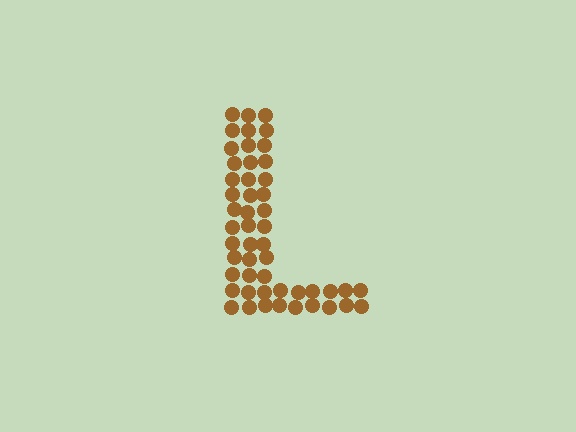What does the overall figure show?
The overall figure shows the letter L.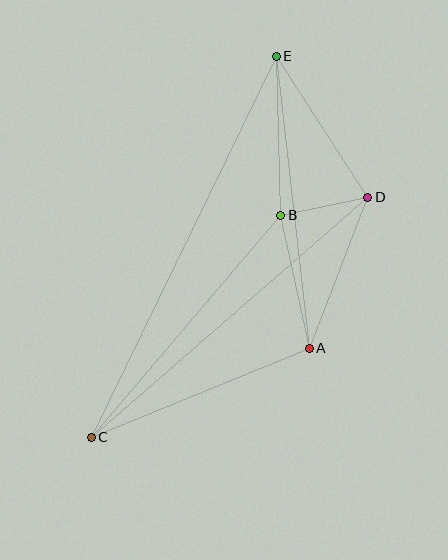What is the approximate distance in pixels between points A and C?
The distance between A and C is approximately 235 pixels.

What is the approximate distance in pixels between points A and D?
The distance between A and D is approximately 162 pixels.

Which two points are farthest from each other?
Points C and E are farthest from each other.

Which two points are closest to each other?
Points B and D are closest to each other.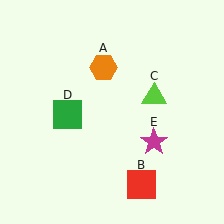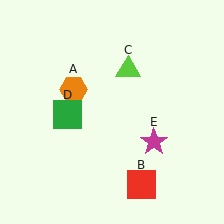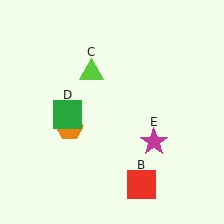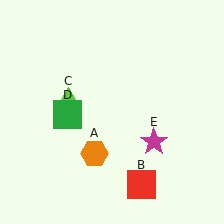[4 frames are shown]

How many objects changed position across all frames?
2 objects changed position: orange hexagon (object A), lime triangle (object C).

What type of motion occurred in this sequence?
The orange hexagon (object A), lime triangle (object C) rotated counterclockwise around the center of the scene.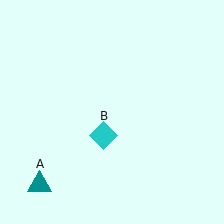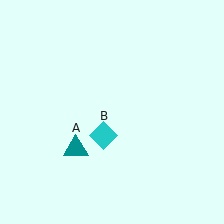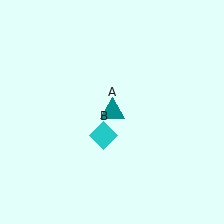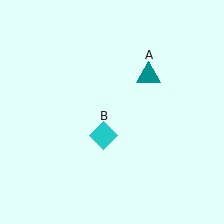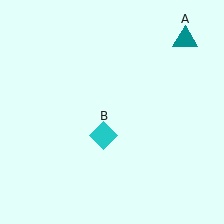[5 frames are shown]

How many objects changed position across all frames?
1 object changed position: teal triangle (object A).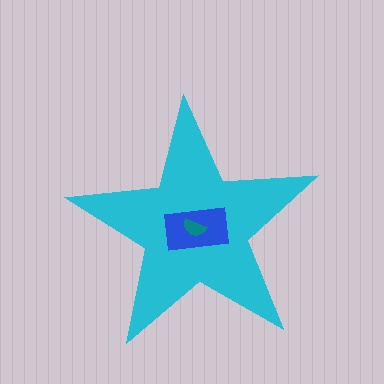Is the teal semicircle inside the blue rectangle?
Yes.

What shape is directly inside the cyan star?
The blue rectangle.